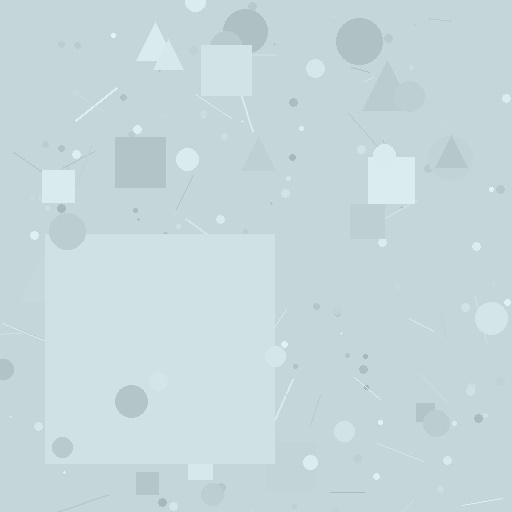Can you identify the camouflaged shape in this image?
The camouflaged shape is a square.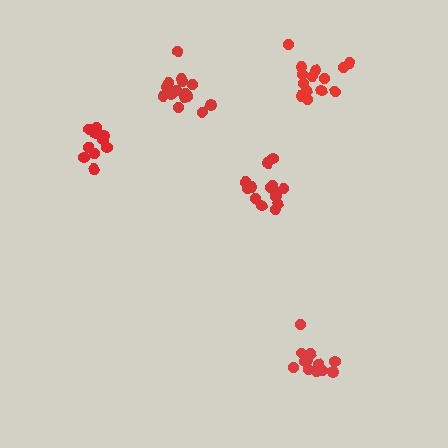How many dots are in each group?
Group 1: 16 dots, Group 2: 15 dots, Group 3: 12 dots, Group 4: 14 dots, Group 5: 11 dots (68 total).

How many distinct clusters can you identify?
There are 5 distinct clusters.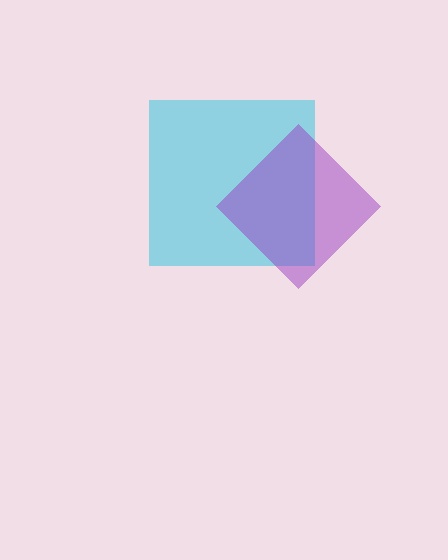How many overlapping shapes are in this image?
There are 2 overlapping shapes in the image.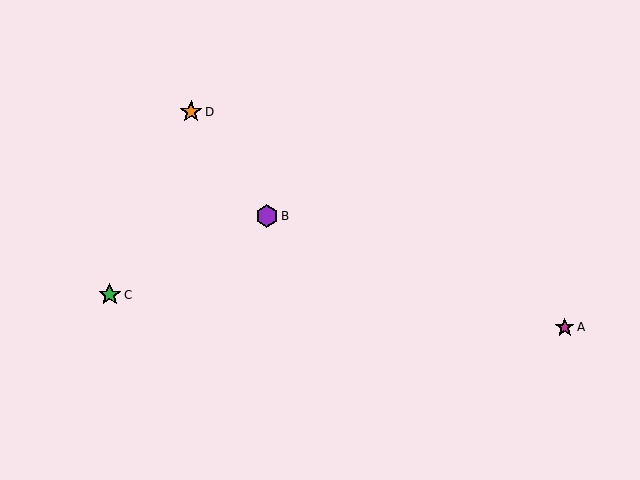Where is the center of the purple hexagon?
The center of the purple hexagon is at (267, 216).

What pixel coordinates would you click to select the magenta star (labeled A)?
Click at (565, 327) to select the magenta star A.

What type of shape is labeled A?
Shape A is a magenta star.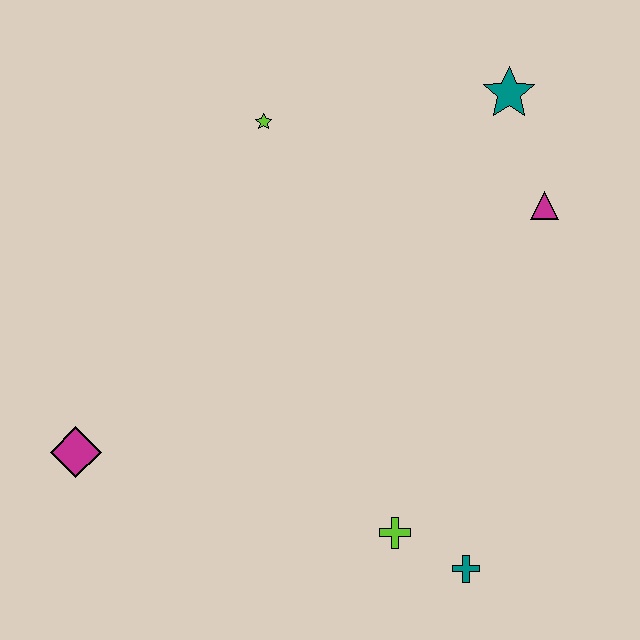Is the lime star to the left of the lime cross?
Yes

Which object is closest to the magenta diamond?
The lime cross is closest to the magenta diamond.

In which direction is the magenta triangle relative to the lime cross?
The magenta triangle is above the lime cross.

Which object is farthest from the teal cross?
The lime star is farthest from the teal cross.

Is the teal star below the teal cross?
No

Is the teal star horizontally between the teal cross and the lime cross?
No